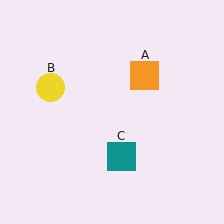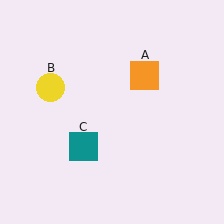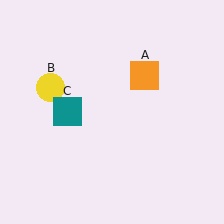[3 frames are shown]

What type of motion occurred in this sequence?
The teal square (object C) rotated clockwise around the center of the scene.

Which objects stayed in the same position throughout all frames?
Orange square (object A) and yellow circle (object B) remained stationary.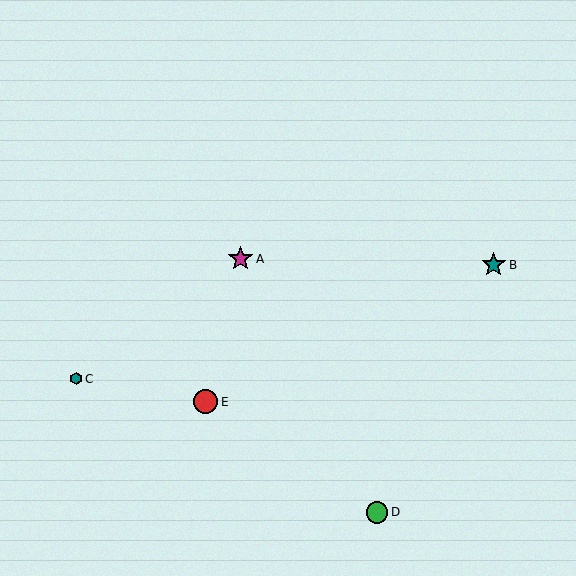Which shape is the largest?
The red circle (labeled E) is the largest.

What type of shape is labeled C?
Shape C is a teal hexagon.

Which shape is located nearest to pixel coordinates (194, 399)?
The red circle (labeled E) at (206, 402) is nearest to that location.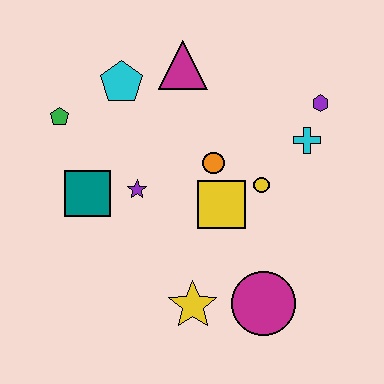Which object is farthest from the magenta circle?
The green pentagon is farthest from the magenta circle.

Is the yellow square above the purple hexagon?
No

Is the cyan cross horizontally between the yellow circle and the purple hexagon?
Yes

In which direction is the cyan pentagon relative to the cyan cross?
The cyan pentagon is to the left of the cyan cross.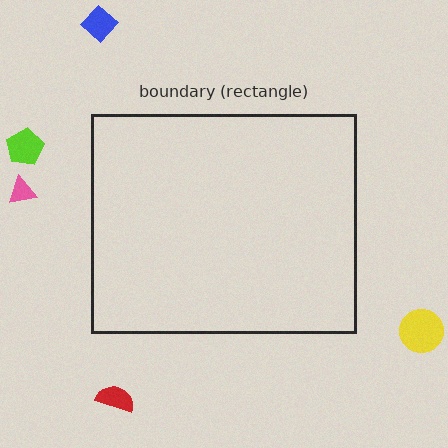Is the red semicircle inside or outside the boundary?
Outside.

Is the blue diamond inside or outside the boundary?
Outside.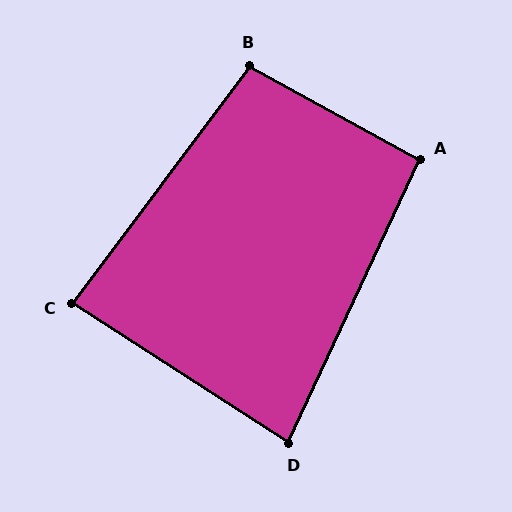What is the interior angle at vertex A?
Approximately 94 degrees (approximately right).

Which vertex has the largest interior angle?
B, at approximately 98 degrees.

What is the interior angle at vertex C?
Approximately 86 degrees (approximately right).